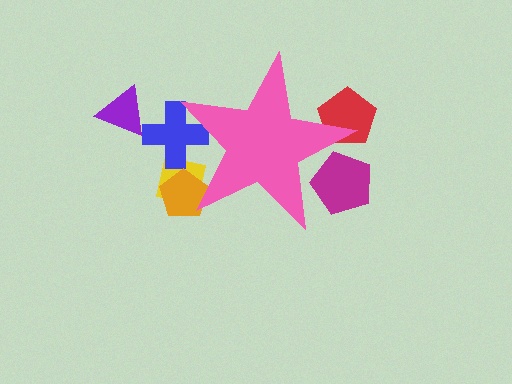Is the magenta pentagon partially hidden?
Yes, the magenta pentagon is partially hidden behind the pink star.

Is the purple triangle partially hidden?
No, the purple triangle is fully visible.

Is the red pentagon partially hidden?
Yes, the red pentagon is partially hidden behind the pink star.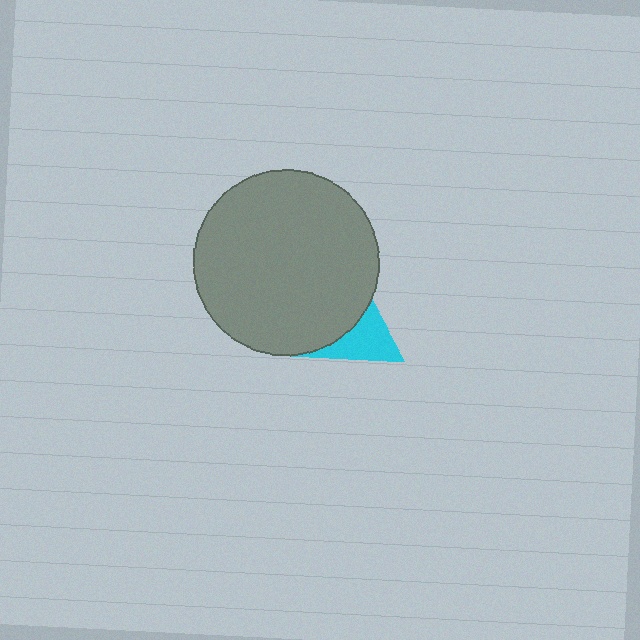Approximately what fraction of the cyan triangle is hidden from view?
Roughly 59% of the cyan triangle is hidden behind the gray circle.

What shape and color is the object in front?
The object in front is a gray circle.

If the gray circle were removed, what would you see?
You would see the complete cyan triangle.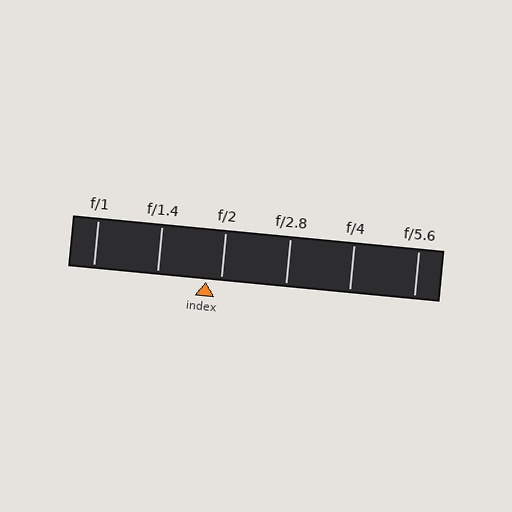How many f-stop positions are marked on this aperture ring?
There are 6 f-stop positions marked.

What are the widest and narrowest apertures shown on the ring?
The widest aperture shown is f/1 and the narrowest is f/5.6.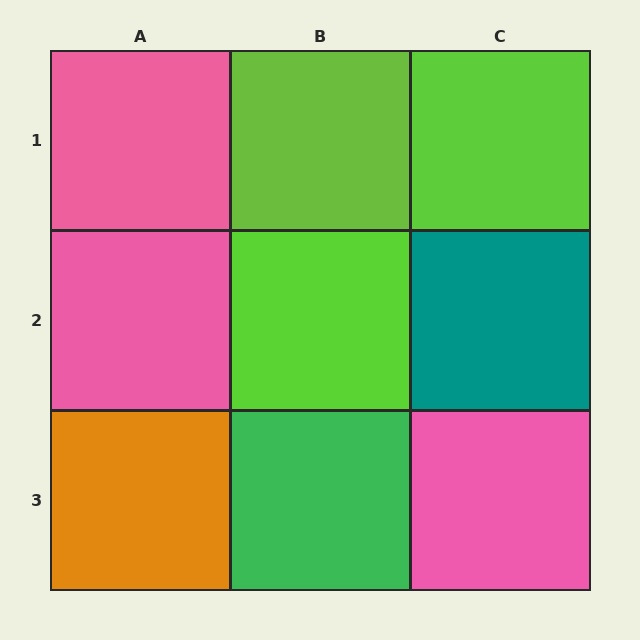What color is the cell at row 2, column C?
Teal.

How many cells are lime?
3 cells are lime.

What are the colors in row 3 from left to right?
Orange, green, pink.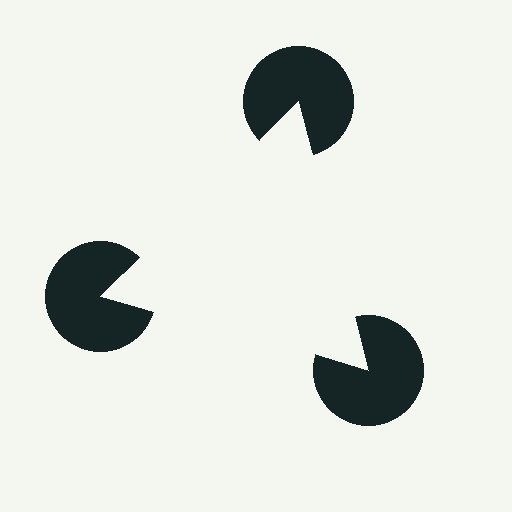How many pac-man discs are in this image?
There are 3 — one at each vertex of the illusory triangle.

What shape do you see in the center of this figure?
An illusory triangle — its edges are inferred from the aligned wedge cuts in the pac-man discs, not physically drawn.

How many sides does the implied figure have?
3 sides.